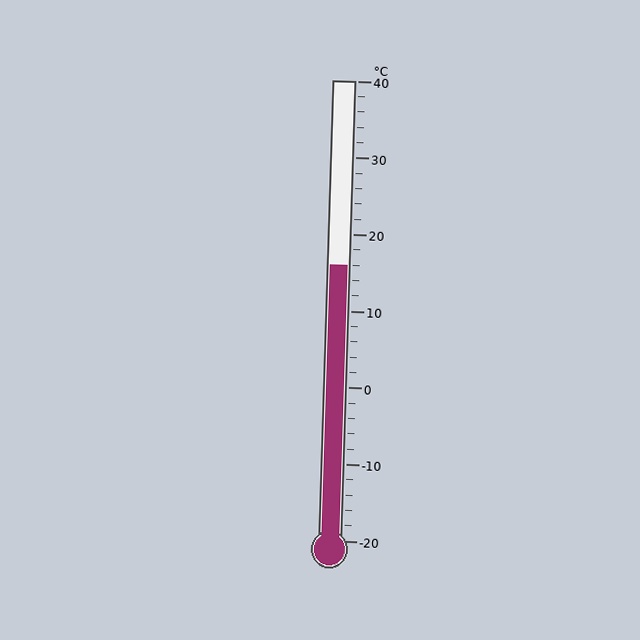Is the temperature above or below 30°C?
The temperature is below 30°C.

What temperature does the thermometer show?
The thermometer shows approximately 16°C.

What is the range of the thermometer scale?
The thermometer scale ranges from -20°C to 40°C.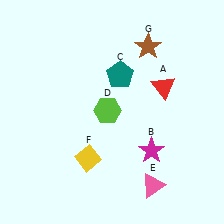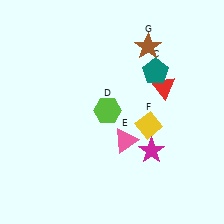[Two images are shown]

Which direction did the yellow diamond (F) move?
The yellow diamond (F) moved right.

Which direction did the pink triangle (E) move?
The pink triangle (E) moved up.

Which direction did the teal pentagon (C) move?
The teal pentagon (C) moved right.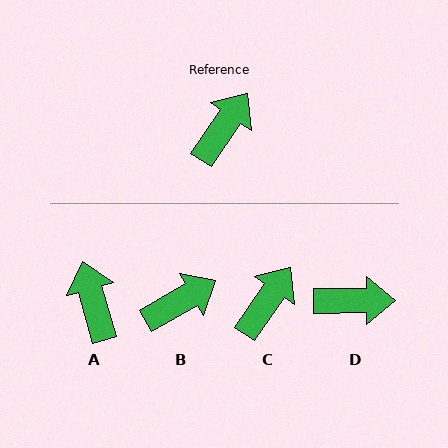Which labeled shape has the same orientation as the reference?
C.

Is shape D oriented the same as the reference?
No, it is off by about 55 degrees.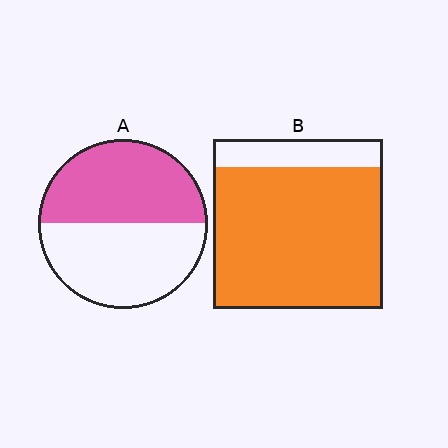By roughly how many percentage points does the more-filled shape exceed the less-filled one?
By roughly 35 percentage points (B over A).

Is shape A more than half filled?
Roughly half.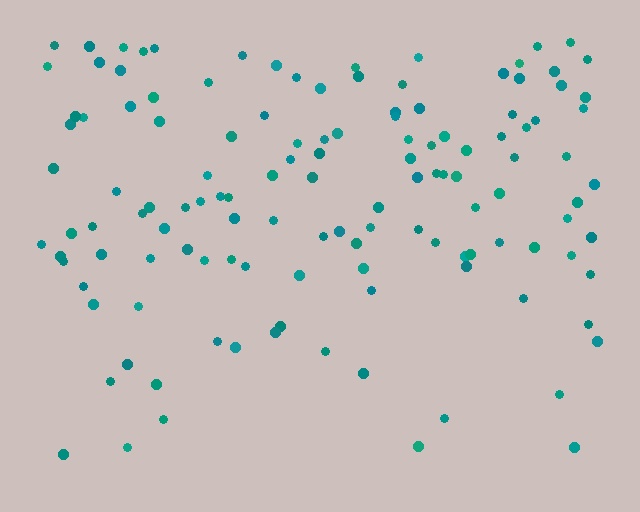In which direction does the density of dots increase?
From bottom to top, with the top side densest.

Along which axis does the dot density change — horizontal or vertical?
Vertical.